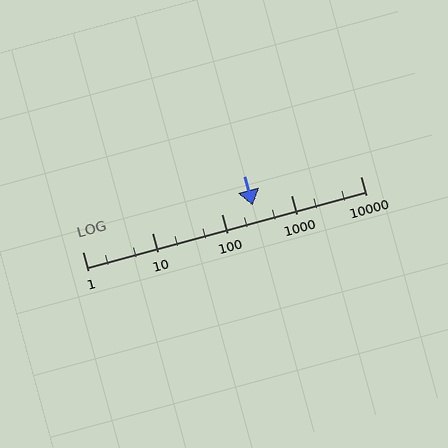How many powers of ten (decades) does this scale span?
The scale spans 4 decades, from 1 to 10000.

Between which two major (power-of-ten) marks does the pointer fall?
The pointer is between 100 and 1000.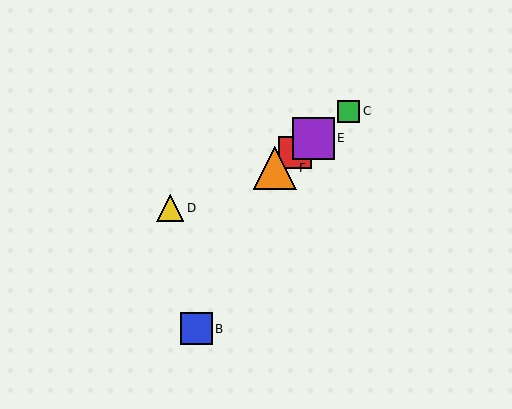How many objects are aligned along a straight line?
4 objects (A, C, E, F) are aligned along a straight line.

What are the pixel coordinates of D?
Object D is at (170, 208).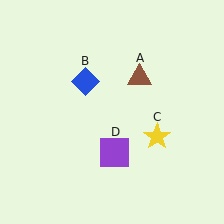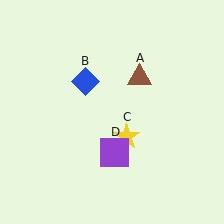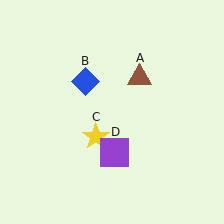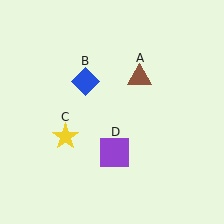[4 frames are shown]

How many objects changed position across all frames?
1 object changed position: yellow star (object C).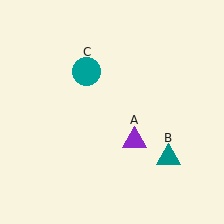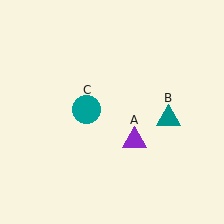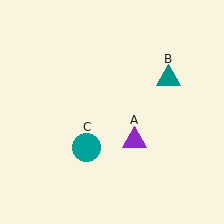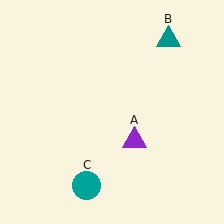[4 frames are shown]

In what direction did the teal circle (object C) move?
The teal circle (object C) moved down.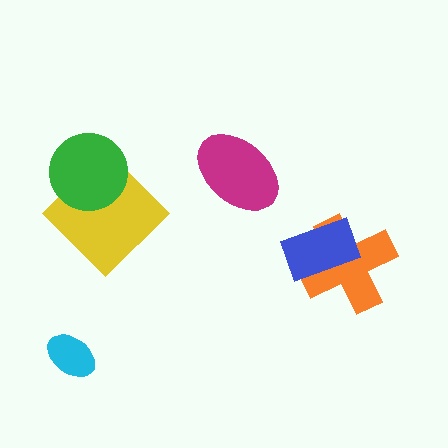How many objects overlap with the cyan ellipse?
0 objects overlap with the cyan ellipse.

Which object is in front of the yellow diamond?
The green circle is in front of the yellow diamond.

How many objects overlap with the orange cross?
1 object overlaps with the orange cross.